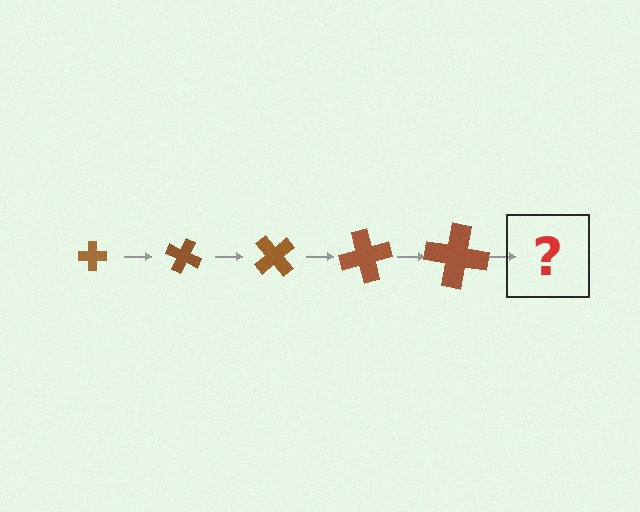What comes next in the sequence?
The next element should be a cross, larger than the previous one and rotated 125 degrees from the start.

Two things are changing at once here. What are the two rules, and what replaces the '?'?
The two rules are that the cross grows larger each step and it rotates 25 degrees each step. The '?' should be a cross, larger than the previous one and rotated 125 degrees from the start.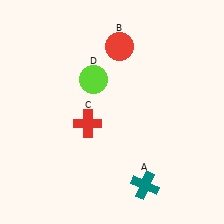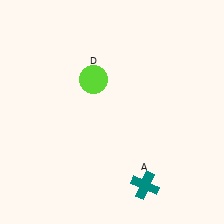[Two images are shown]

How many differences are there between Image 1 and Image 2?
There are 2 differences between the two images.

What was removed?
The red cross (C), the red circle (B) were removed in Image 2.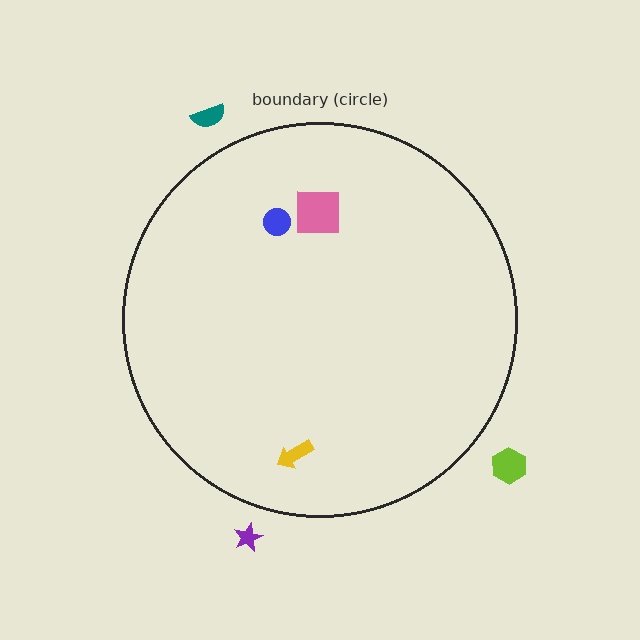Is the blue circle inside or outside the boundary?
Inside.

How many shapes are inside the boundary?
3 inside, 3 outside.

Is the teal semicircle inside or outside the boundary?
Outside.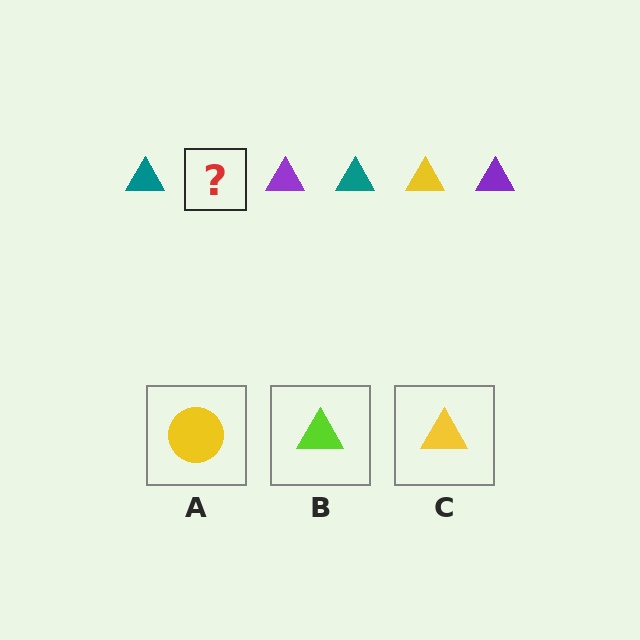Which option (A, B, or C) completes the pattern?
C.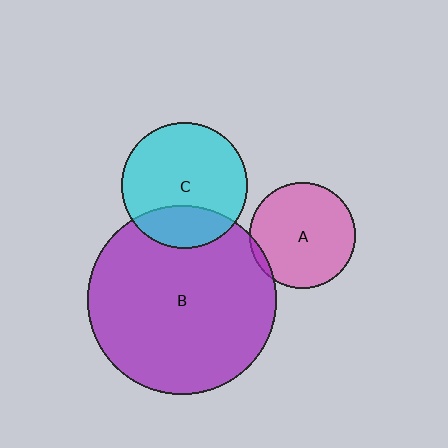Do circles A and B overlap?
Yes.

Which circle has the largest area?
Circle B (purple).